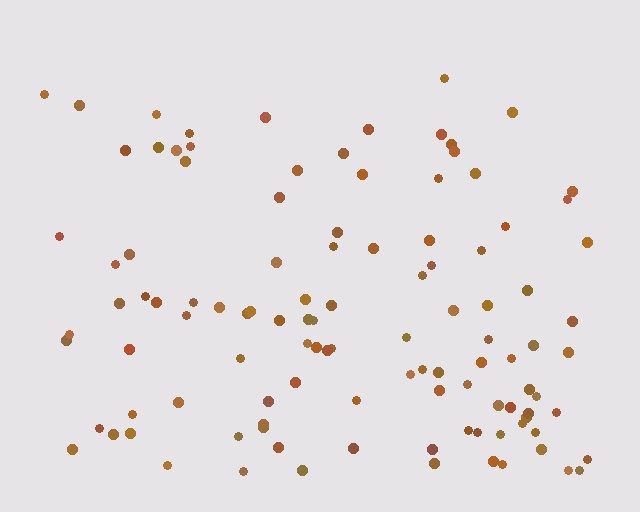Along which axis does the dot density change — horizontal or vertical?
Vertical.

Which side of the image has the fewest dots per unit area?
The top.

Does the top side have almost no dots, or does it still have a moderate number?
Still a moderate number, just noticeably fewer than the bottom.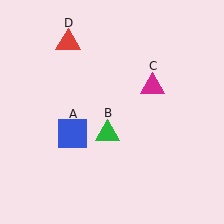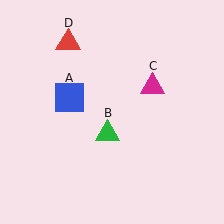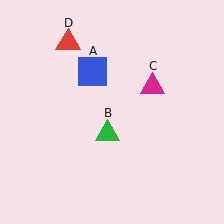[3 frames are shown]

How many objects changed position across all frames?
1 object changed position: blue square (object A).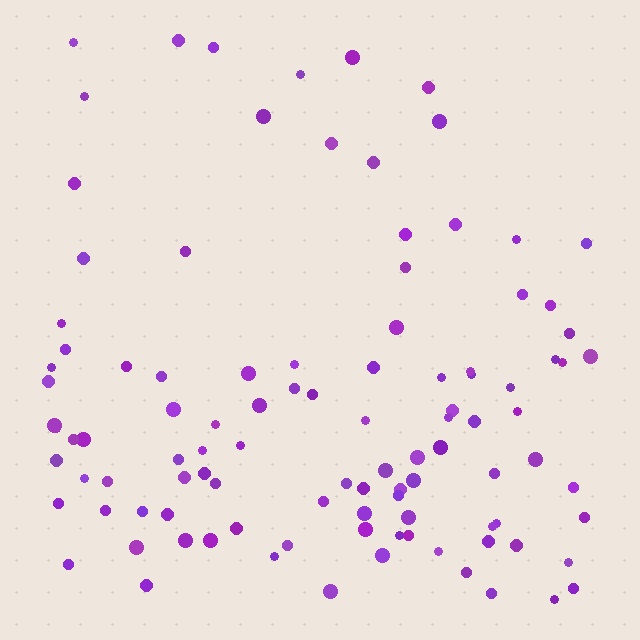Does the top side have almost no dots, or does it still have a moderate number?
Still a moderate number, just noticeably fewer than the bottom.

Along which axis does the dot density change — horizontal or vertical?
Vertical.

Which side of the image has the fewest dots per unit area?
The top.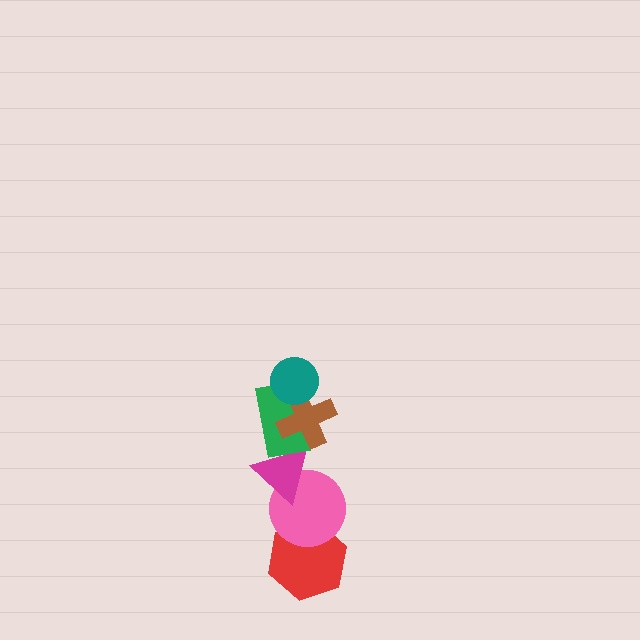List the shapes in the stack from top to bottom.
From top to bottom: the teal circle, the brown cross, the green rectangle, the magenta triangle, the pink circle, the red hexagon.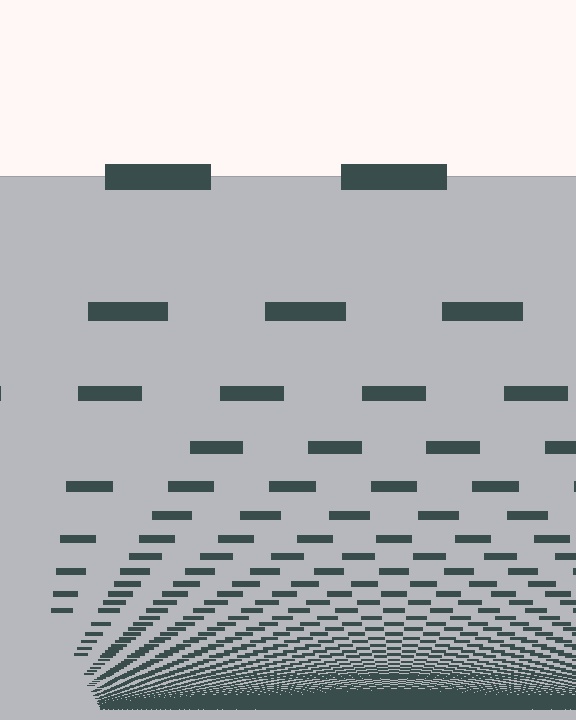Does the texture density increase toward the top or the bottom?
Density increases toward the bottom.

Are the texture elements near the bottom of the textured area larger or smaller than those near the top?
Smaller. The gradient is inverted — elements near the bottom are smaller and denser.